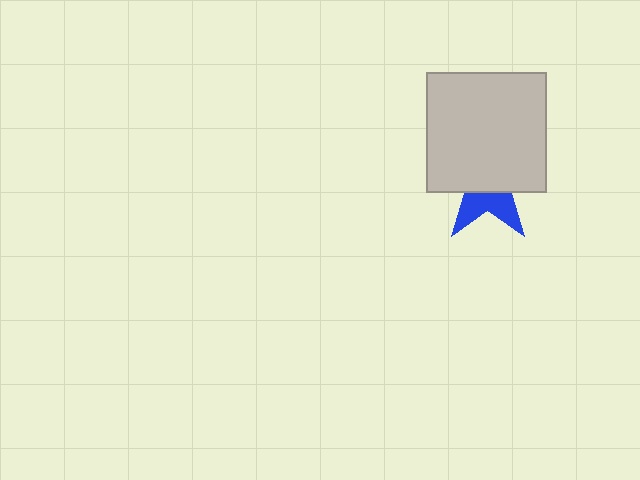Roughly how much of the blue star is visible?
A small part of it is visible (roughly 36%).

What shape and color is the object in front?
The object in front is a light gray square.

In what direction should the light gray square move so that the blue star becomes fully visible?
The light gray square should move up. That is the shortest direction to clear the overlap and leave the blue star fully visible.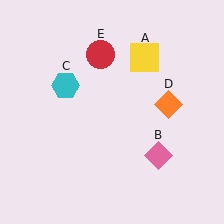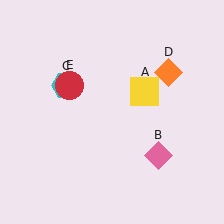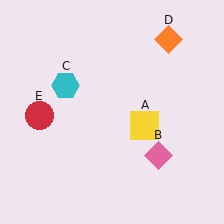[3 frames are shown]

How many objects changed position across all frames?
3 objects changed position: yellow square (object A), orange diamond (object D), red circle (object E).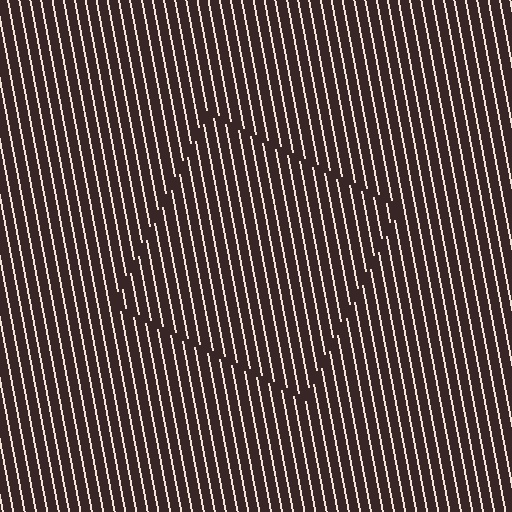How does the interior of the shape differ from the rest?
The interior of the shape contains the same grating, shifted by half a period — the contour is defined by the phase discontinuity where line-ends from the inner and outer gratings abut.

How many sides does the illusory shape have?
4 sides — the line-ends trace a square.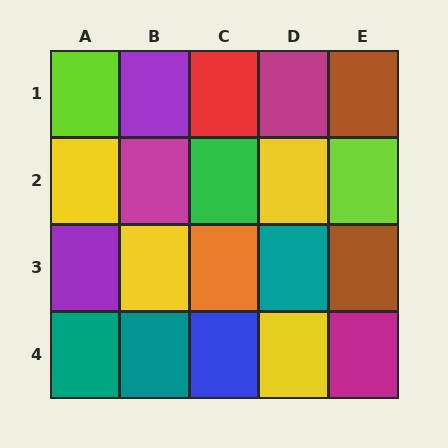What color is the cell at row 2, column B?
Magenta.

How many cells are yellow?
4 cells are yellow.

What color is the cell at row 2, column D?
Yellow.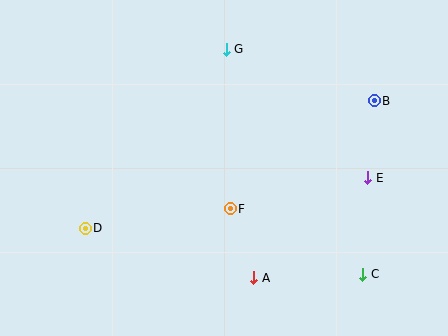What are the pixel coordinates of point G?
Point G is at (226, 49).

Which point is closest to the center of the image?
Point F at (230, 209) is closest to the center.